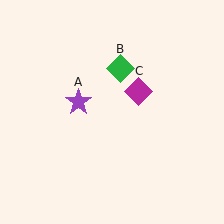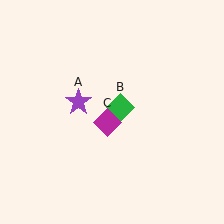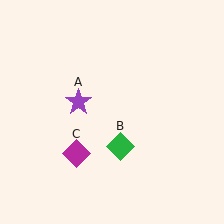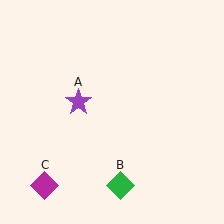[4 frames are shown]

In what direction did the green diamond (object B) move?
The green diamond (object B) moved down.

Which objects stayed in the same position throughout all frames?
Purple star (object A) remained stationary.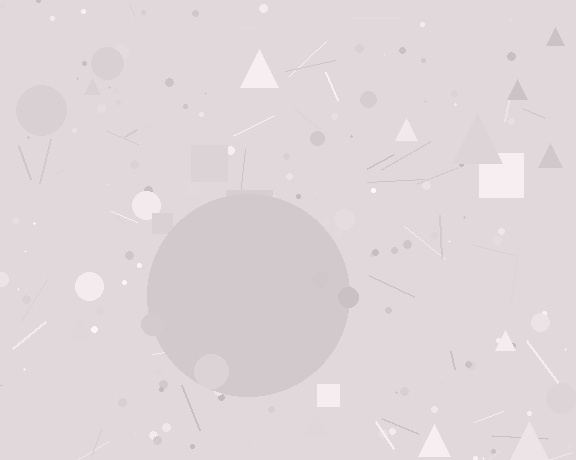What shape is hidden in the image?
A circle is hidden in the image.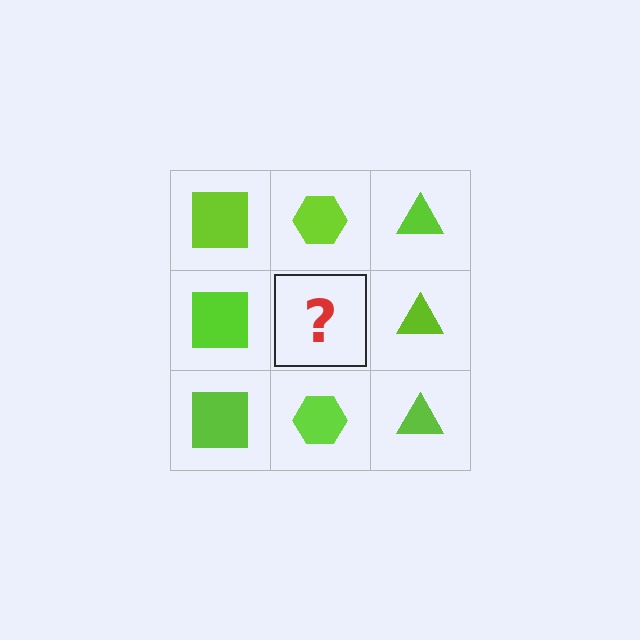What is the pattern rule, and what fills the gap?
The rule is that each column has a consistent shape. The gap should be filled with a lime hexagon.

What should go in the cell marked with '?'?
The missing cell should contain a lime hexagon.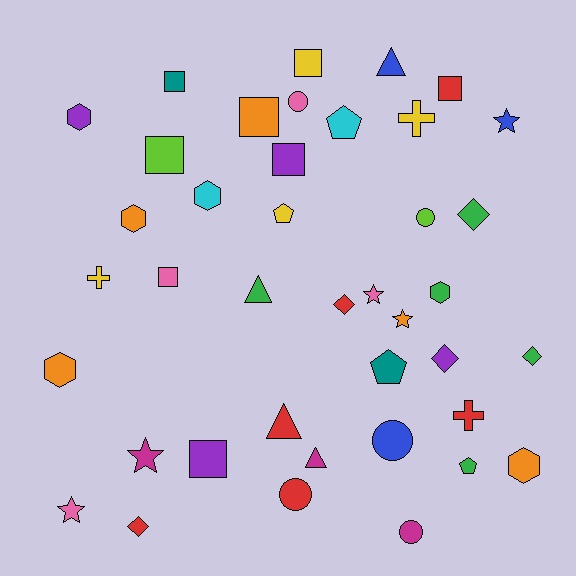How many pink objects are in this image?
There are 4 pink objects.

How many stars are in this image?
There are 5 stars.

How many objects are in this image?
There are 40 objects.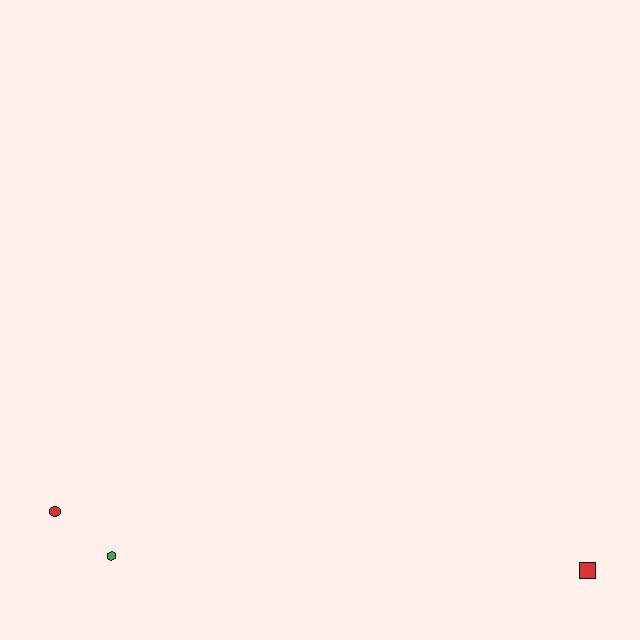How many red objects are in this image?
There are 2 red objects.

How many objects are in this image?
There are 3 objects.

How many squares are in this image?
There is 1 square.